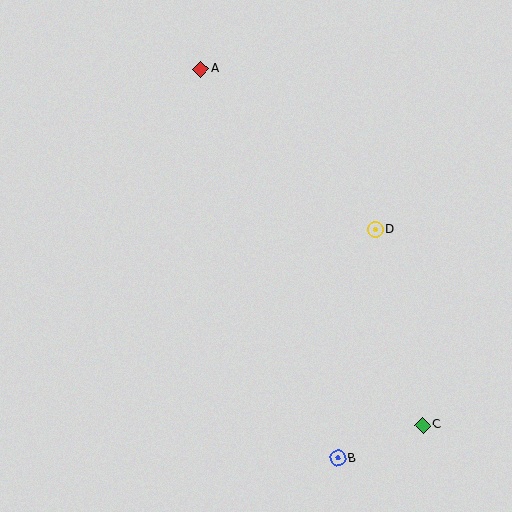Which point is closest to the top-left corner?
Point A is closest to the top-left corner.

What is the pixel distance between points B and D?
The distance between B and D is 232 pixels.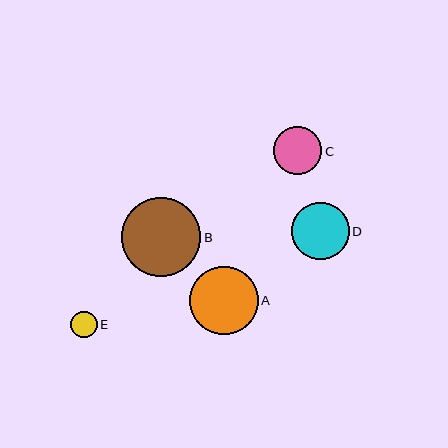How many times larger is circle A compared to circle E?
Circle A is approximately 2.6 times the size of circle E.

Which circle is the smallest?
Circle E is the smallest with a size of approximately 27 pixels.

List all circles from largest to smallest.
From largest to smallest: B, A, D, C, E.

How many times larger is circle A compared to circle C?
Circle A is approximately 1.4 times the size of circle C.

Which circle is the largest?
Circle B is the largest with a size of approximately 79 pixels.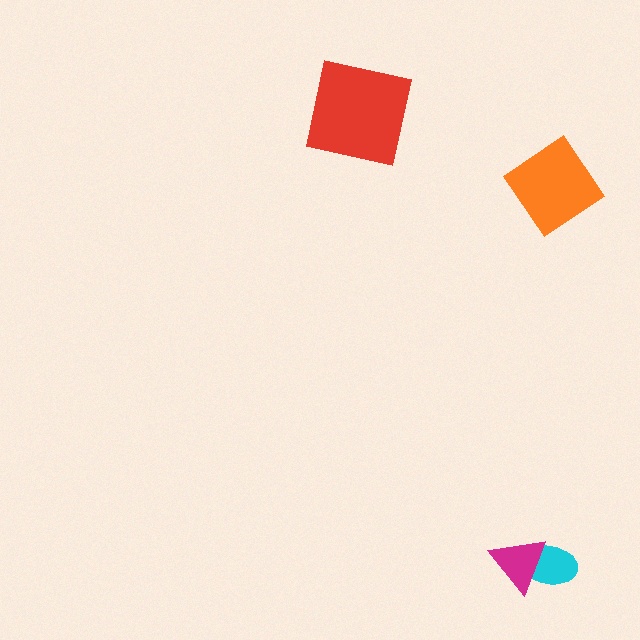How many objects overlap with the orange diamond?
0 objects overlap with the orange diamond.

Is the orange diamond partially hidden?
No, no other shape covers it.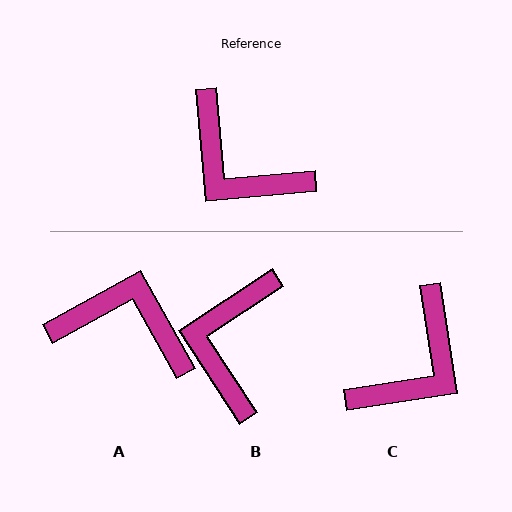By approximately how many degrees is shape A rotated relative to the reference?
Approximately 156 degrees clockwise.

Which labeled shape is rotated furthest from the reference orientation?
A, about 156 degrees away.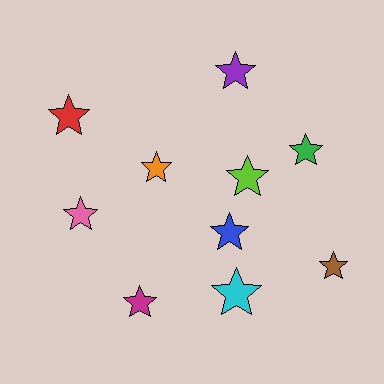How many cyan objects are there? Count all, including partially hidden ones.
There is 1 cyan object.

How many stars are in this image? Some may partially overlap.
There are 10 stars.